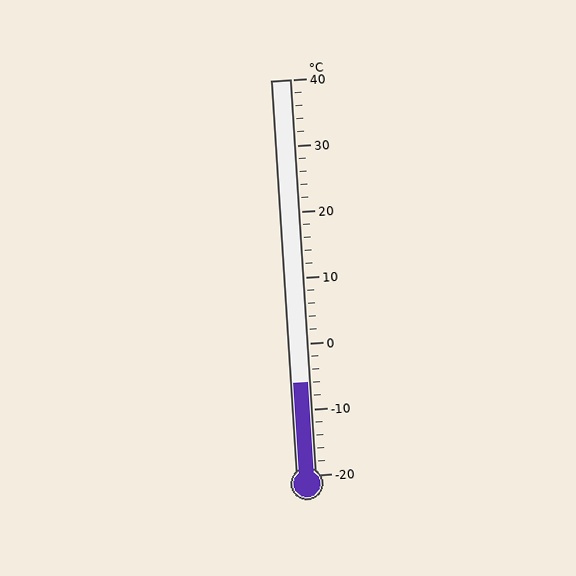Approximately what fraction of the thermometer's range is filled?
The thermometer is filled to approximately 25% of its range.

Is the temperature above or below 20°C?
The temperature is below 20°C.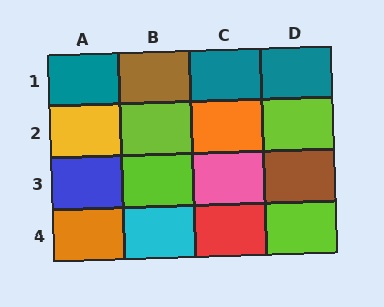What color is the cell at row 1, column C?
Teal.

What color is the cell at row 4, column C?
Red.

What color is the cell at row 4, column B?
Cyan.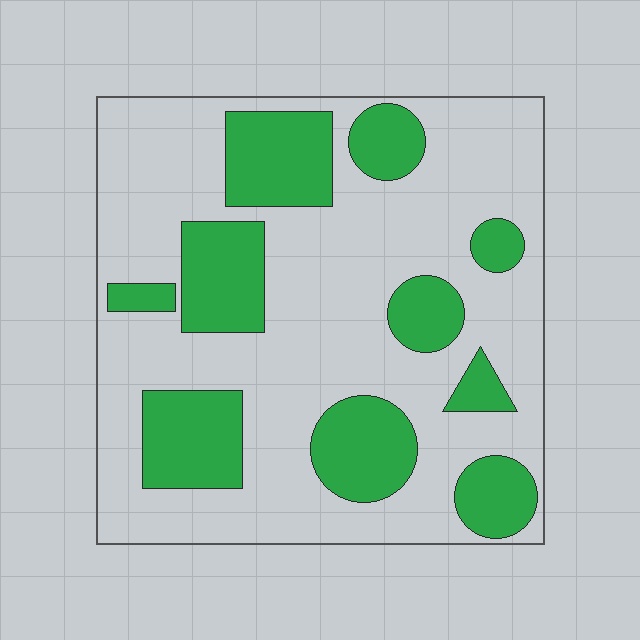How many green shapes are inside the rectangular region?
10.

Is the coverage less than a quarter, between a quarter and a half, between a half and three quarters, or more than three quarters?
Between a quarter and a half.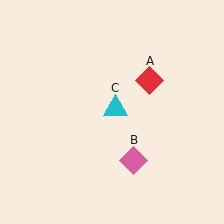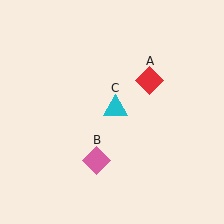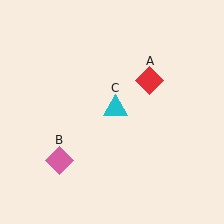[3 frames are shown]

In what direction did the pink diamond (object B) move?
The pink diamond (object B) moved left.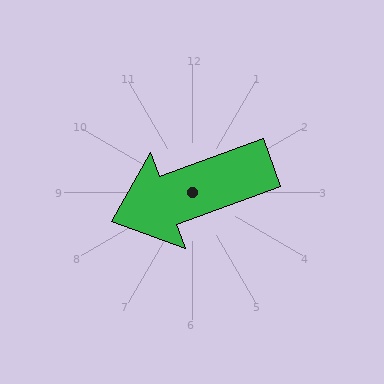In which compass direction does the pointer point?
West.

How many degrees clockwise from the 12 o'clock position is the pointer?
Approximately 250 degrees.